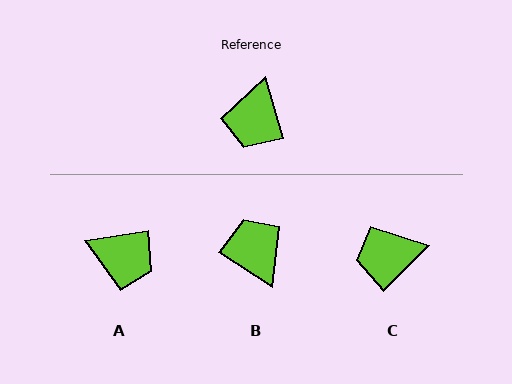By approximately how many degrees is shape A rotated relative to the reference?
Approximately 83 degrees counter-clockwise.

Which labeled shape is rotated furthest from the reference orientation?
B, about 139 degrees away.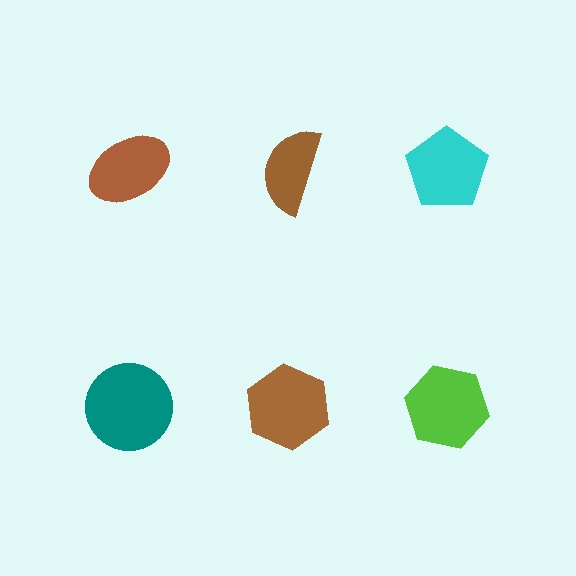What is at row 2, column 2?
A brown hexagon.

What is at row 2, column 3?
A lime hexagon.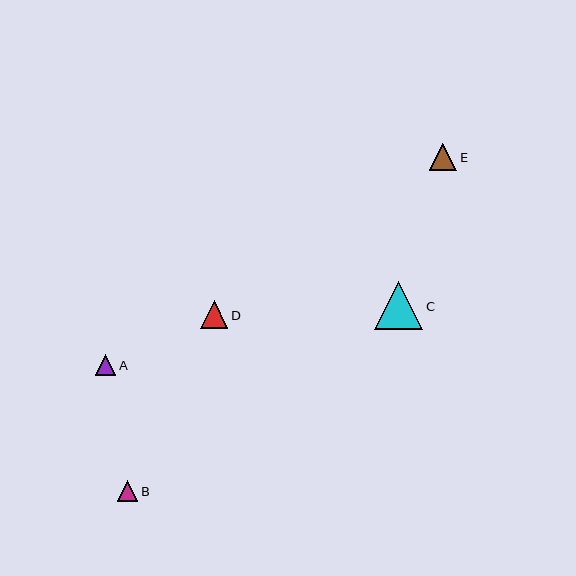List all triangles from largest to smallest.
From largest to smallest: C, D, E, B, A.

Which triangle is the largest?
Triangle C is the largest with a size of approximately 48 pixels.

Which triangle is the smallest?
Triangle A is the smallest with a size of approximately 20 pixels.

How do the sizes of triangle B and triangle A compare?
Triangle B and triangle A are approximately the same size.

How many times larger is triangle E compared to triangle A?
Triangle E is approximately 1.4 times the size of triangle A.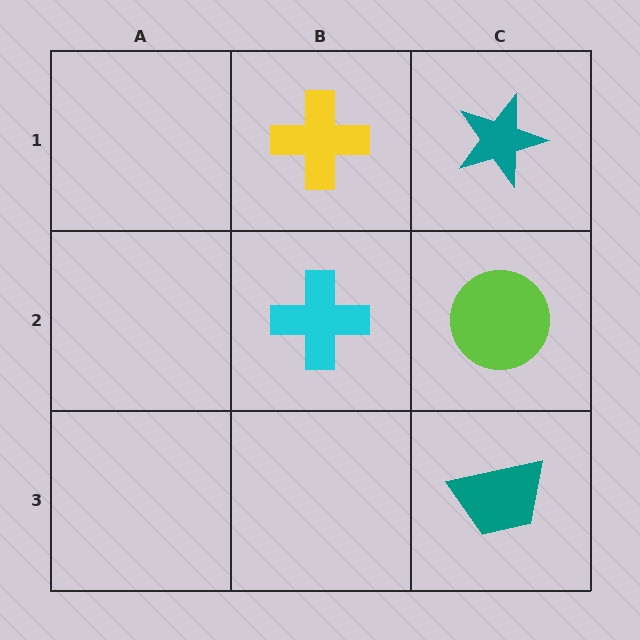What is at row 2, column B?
A cyan cross.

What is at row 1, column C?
A teal star.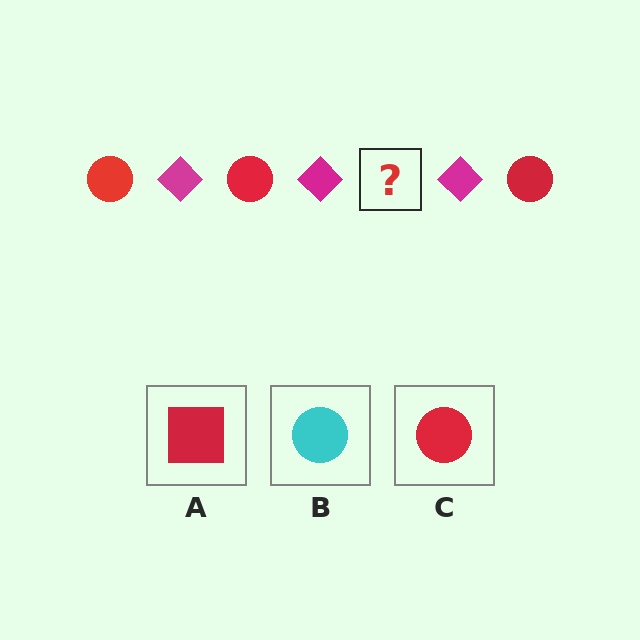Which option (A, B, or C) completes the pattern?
C.